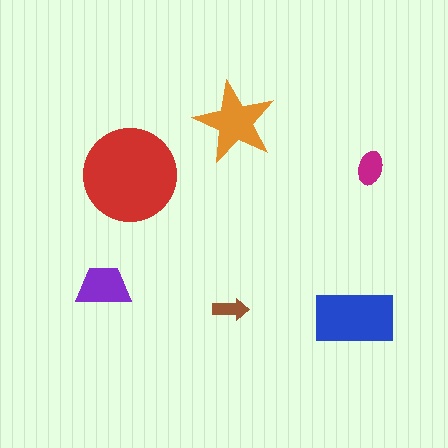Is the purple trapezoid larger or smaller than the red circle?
Smaller.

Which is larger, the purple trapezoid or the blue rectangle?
The blue rectangle.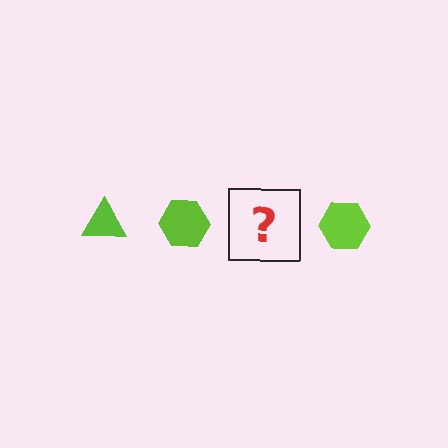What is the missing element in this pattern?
The missing element is a lime triangle.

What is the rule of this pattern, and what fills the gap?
The rule is that the pattern cycles through triangle, hexagon shapes in lime. The gap should be filled with a lime triangle.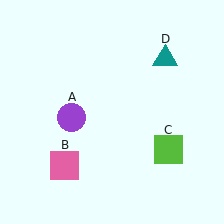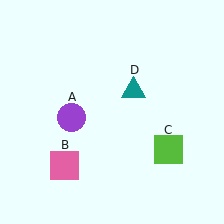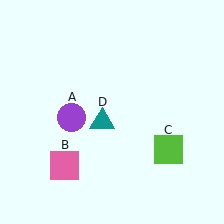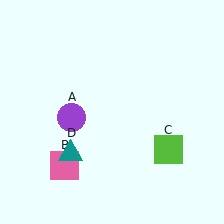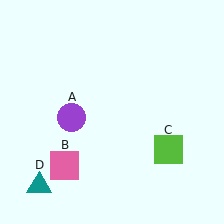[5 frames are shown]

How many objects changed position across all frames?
1 object changed position: teal triangle (object D).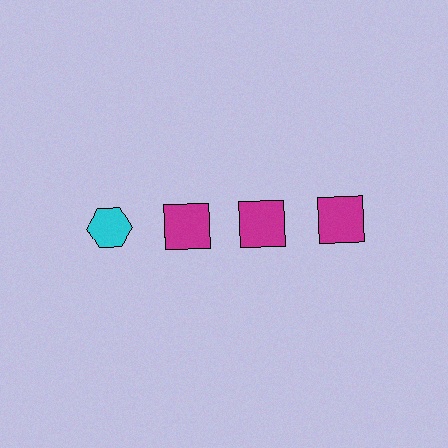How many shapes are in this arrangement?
There are 4 shapes arranged in a grid pattern.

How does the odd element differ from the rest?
It differs in both color (cyan instead of magenta) and shape (hexagon instead of square).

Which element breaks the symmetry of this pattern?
The cyan hexagon in the top row, leftmost column breaks the symmetry. All other shapes are magenta squares.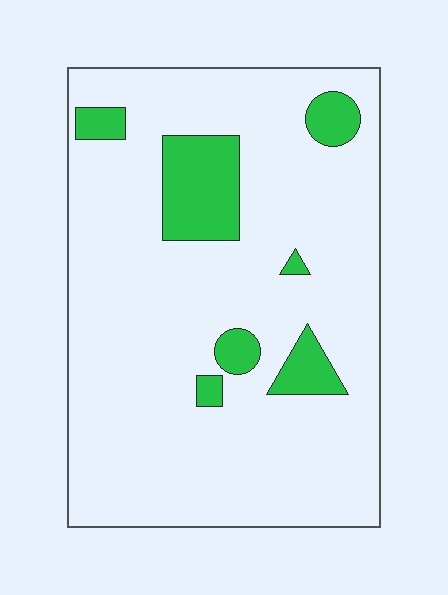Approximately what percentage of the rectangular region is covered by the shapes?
Approximately 15%.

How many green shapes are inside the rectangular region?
7.